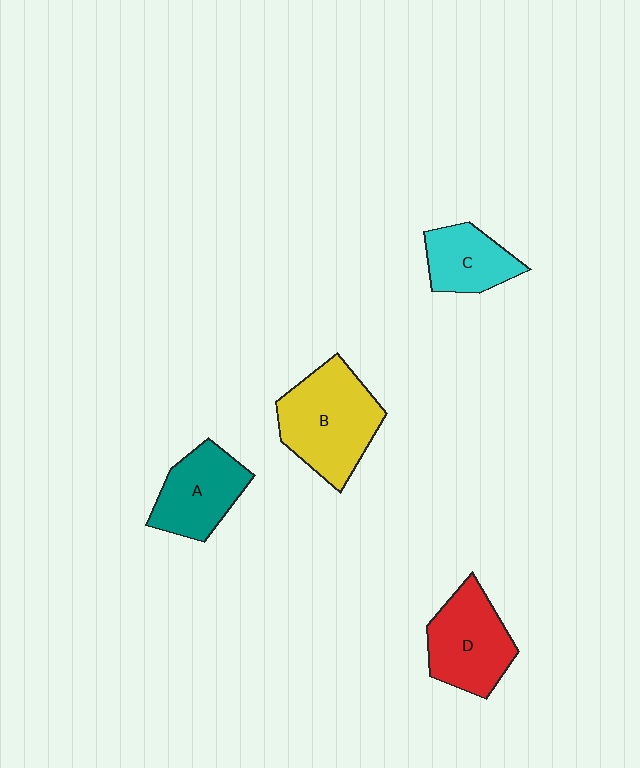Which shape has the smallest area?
Shape C (cyan).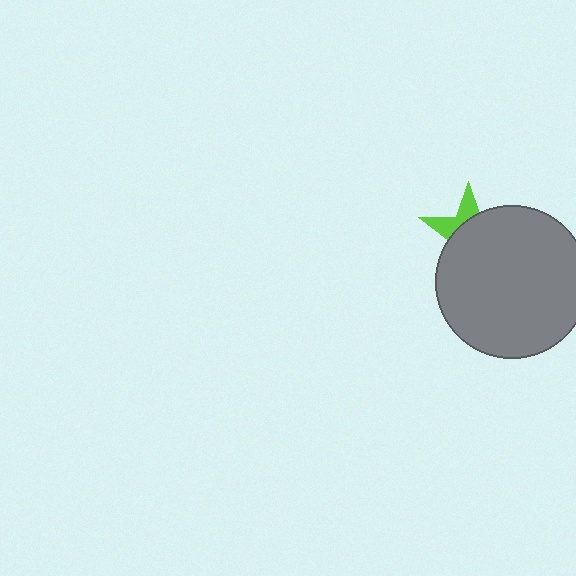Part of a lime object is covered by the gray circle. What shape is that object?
It is a star.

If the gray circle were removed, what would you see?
You would see the complete lime star.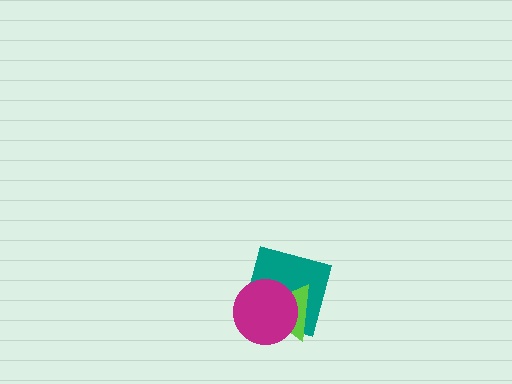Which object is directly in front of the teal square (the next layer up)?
The lime triangle is directly in front of the teal square.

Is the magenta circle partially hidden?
No, no other shape covers it.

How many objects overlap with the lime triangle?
2 objects overlap with the lime triangle.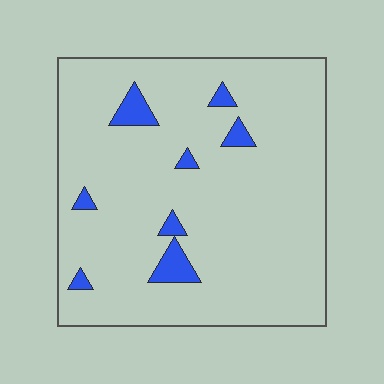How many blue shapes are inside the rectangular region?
8.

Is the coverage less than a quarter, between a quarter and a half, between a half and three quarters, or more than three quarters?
Less than a quarter.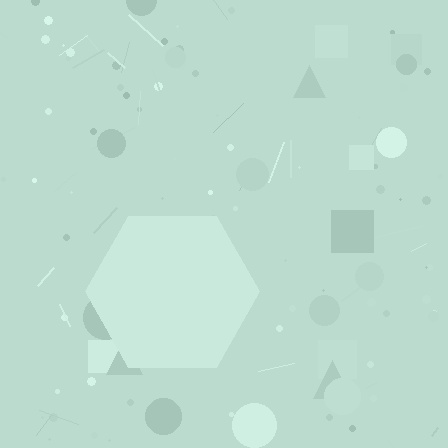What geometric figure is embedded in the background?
A hexagon is embedded in the background.